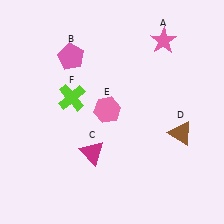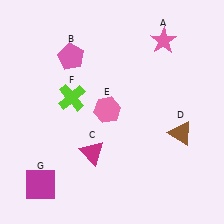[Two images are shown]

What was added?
A magenta square (G) was added in Image 2.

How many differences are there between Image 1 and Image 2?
There is 1 difference between the two images.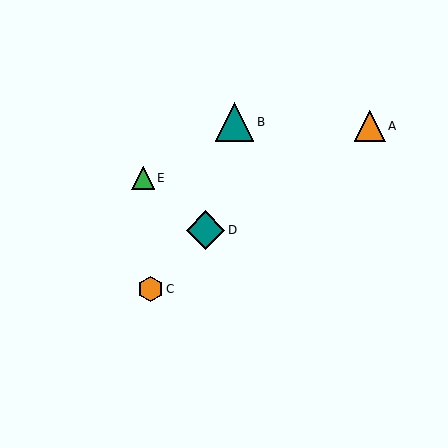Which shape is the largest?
The teal triangle (labeled B) is the largest.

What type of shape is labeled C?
Shape C is an orange hexagon.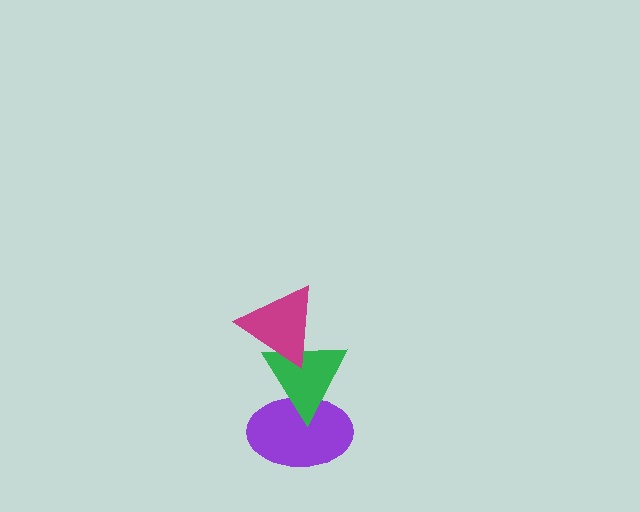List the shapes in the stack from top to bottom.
From top to bottom: the magenta triangle, the green triangle, the purple ellipse.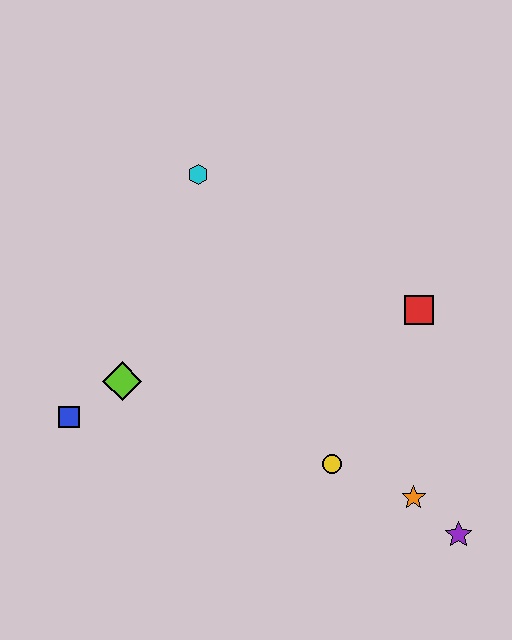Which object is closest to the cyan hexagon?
The lime diamond is closest to the cyan hexagon.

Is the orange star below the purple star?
No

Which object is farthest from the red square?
The blue square is farthest from the red square.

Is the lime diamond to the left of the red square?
Yes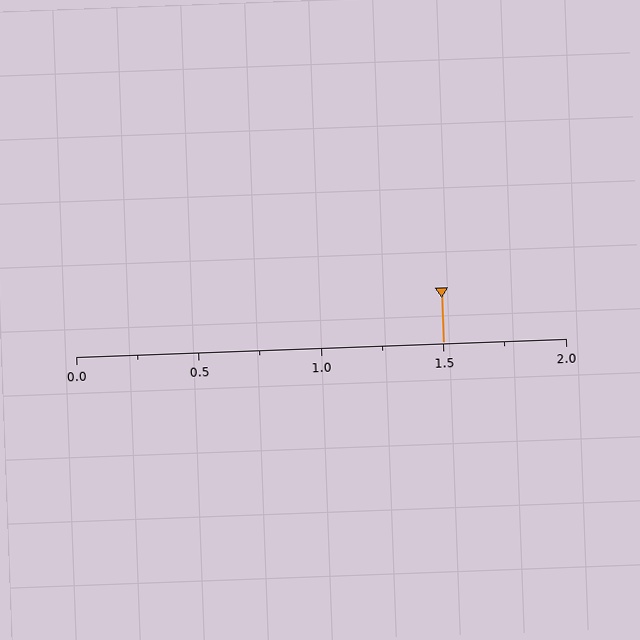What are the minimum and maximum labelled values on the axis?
The axis runs from 0.0 to 2.0.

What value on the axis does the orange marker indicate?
The marker indicates approximately 1.5.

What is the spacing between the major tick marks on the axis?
The major ticks are spaced 0.5 apart.